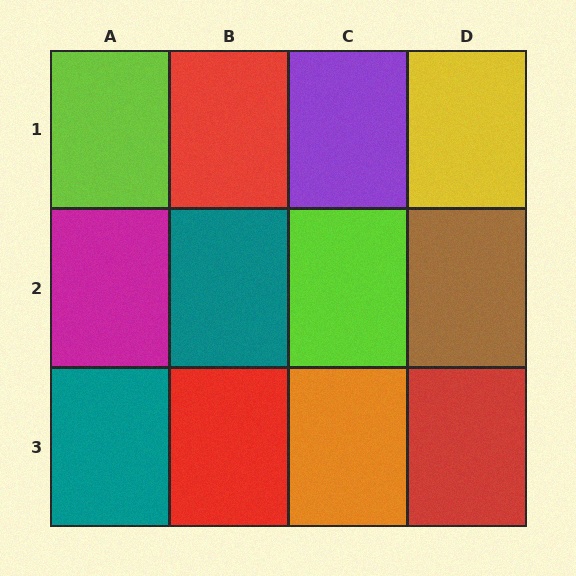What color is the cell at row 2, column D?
Brown.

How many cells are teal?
2 cells are teal.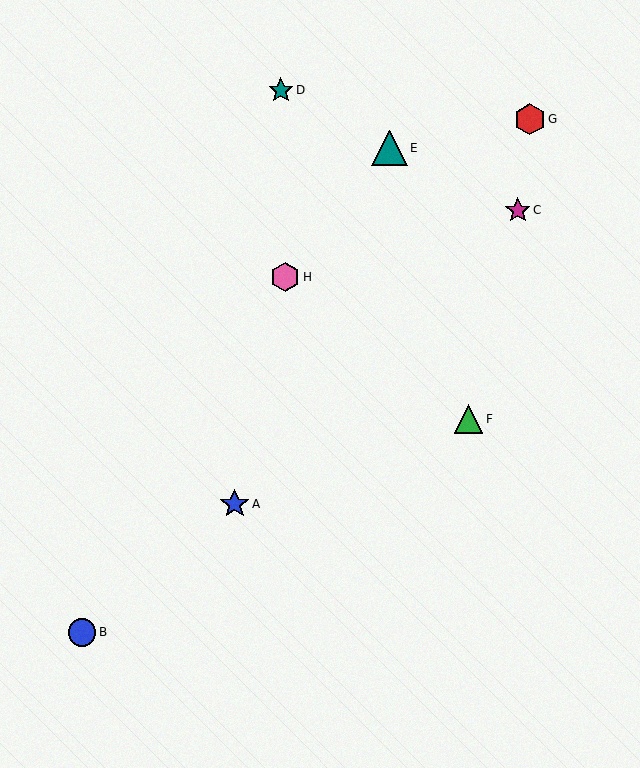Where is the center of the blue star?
The center of the blue star is at (235, 504).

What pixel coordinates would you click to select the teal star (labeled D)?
Click at (281, 90) to select the teal star D.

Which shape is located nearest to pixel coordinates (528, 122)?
The red hexagon (labeled G) at (530, 119) is nearest to that location.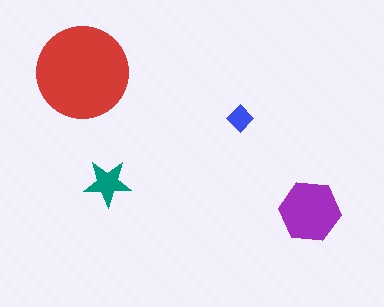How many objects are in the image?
There are 4 objects in the image.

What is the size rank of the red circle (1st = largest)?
1st.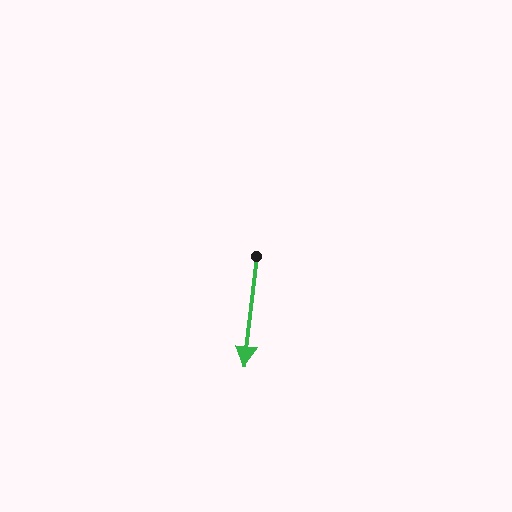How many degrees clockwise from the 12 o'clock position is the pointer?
Approximately 186 degrees.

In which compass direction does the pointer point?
South.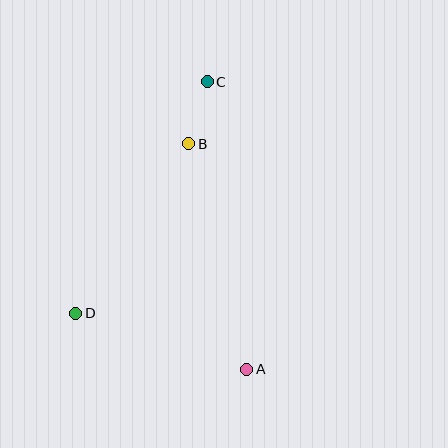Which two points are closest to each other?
Points B and C are closest to each other.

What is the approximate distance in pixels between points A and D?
The distance between A and D is approximately 180 pixels.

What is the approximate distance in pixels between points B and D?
The distance between B and D is approximately 204 pixels.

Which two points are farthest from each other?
Points A and C are farthest from each other.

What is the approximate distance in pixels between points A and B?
The distance between A and B is approximately 233 pixels.